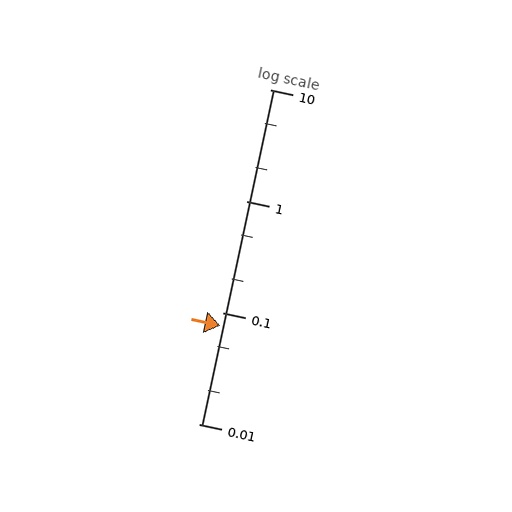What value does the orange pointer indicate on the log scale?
The pointer indicates approximately 0.076.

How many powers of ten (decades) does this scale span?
The scale spans 3 decades, from 0.01 to 10.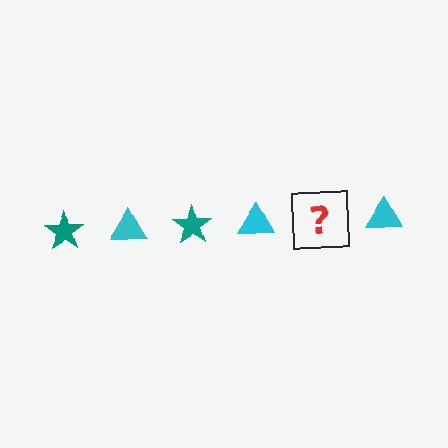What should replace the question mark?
The question mark should be replaced with a teal star.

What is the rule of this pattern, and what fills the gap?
The rule is that the pattern alternates between teal star and cyan triangle. The gap should be filled with a teal star.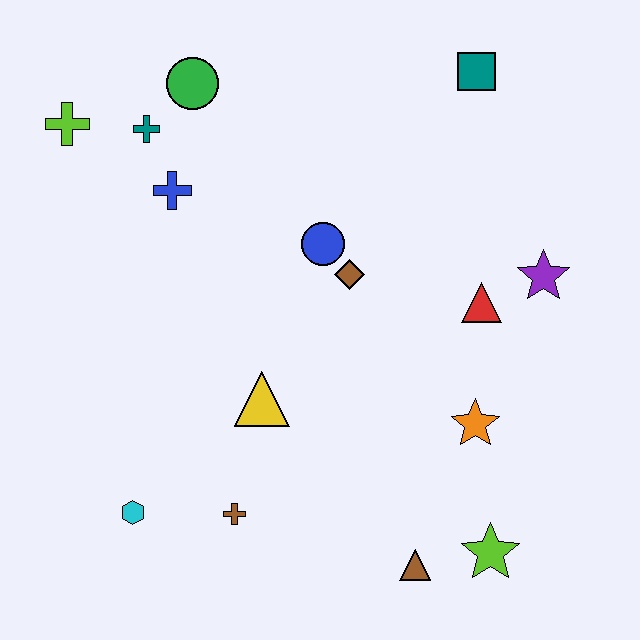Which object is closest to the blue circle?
The brown diamond is closest to the blue circle.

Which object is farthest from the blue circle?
The lime star is farthest from the blue circle.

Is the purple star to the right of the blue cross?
Yes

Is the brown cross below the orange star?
Yes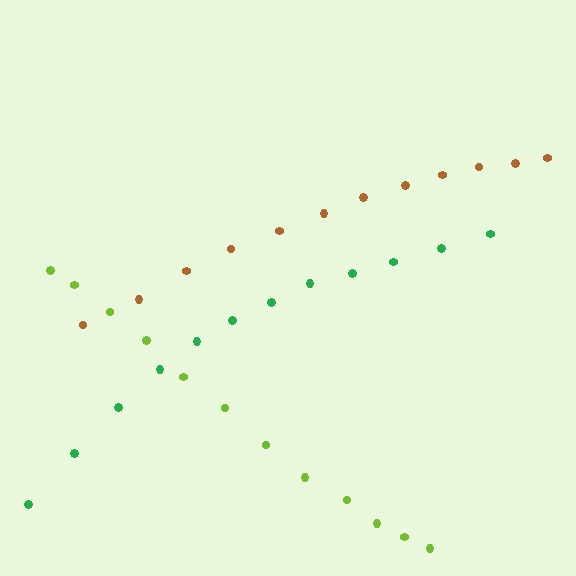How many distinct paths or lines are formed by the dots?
There are 3 distinct paths.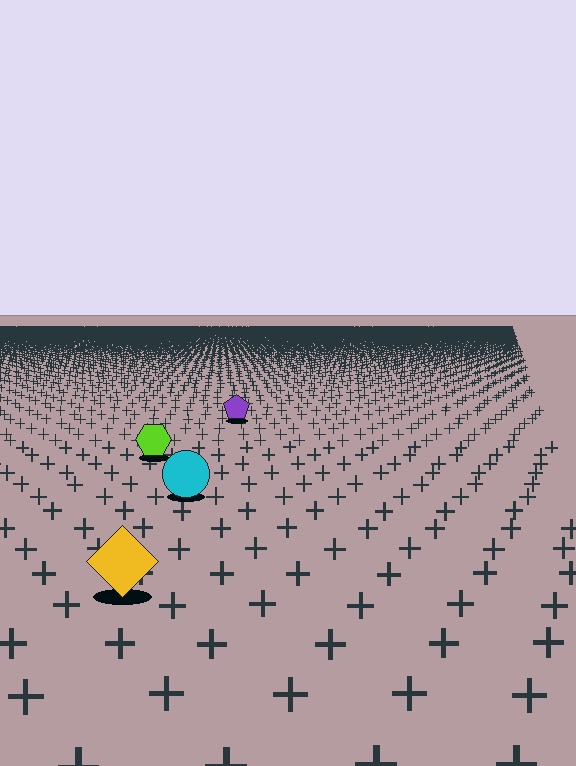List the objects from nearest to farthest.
From nearest to farthest: the yellow diamond, the cyan circle, the lime hexagon, the purple pentagon.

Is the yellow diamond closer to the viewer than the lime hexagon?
Yes. The yellow diamond is closer — you can tell from the texture gradient: the ground texture is coarser near it.